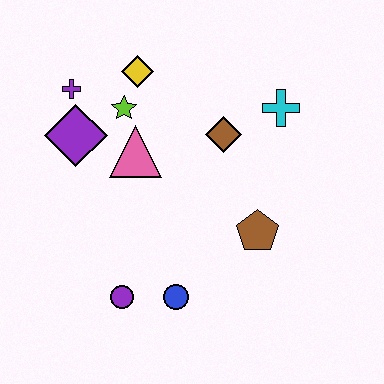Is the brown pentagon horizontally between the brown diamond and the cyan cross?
Yes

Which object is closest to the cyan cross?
The brown diamond is closest to the cyan cross.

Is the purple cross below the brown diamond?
No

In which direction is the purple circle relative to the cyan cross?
The purple circle is below the cyan cross.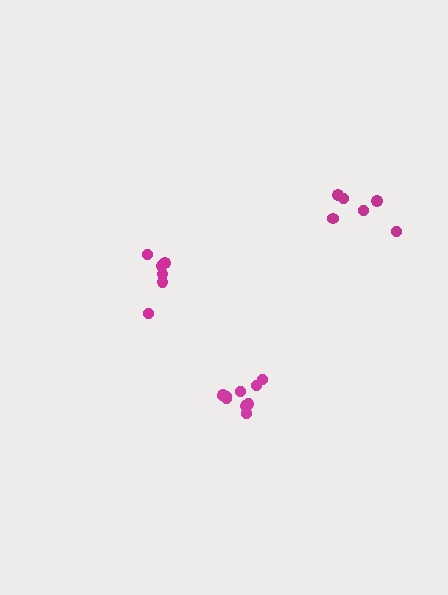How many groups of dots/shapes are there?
There are 3 groups.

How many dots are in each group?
Group 1: 6 dots, Group 2: 10 dots, Group 3: 6 dots (22 total).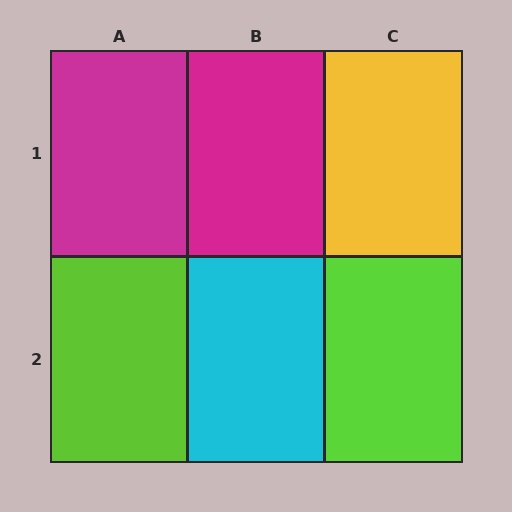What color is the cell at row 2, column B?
Cyan.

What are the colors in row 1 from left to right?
Magenta, magenta, yellow.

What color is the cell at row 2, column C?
Lime.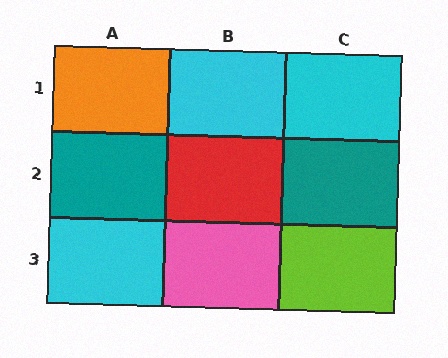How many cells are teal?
2 cells are teal.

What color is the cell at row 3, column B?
Pink.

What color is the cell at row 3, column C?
Lime.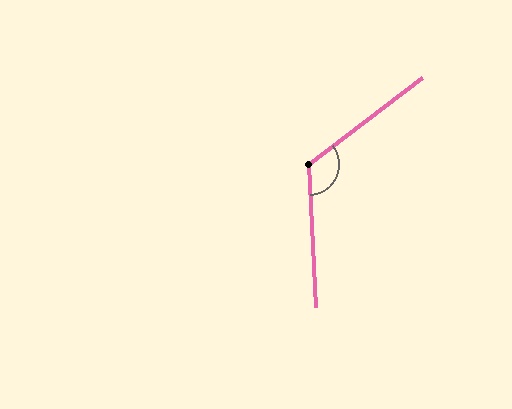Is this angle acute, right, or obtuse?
It is obtuse.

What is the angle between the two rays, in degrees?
Approximately 125 degrees.